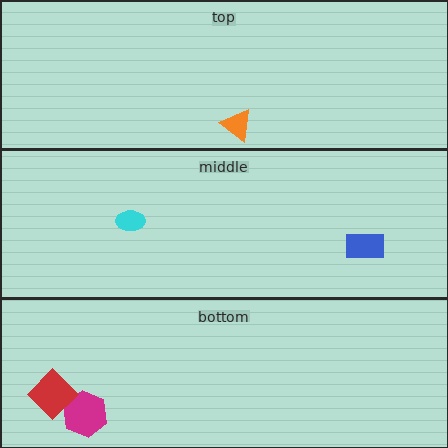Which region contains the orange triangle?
The top region.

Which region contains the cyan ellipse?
The middle region.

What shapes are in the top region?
The orange triangle.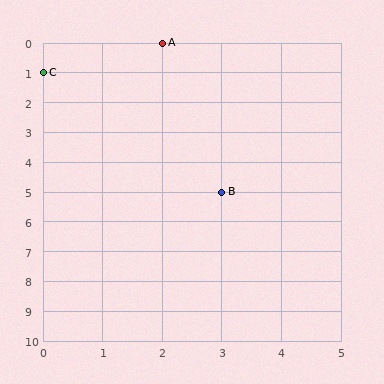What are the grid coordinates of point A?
Point A is at grid coordinates (2, 0).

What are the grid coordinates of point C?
Point C is at grid coordinates (0, 1).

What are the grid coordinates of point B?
Point B is at grid coordinates (3, 5).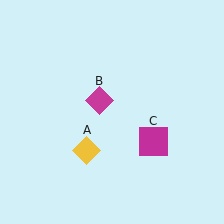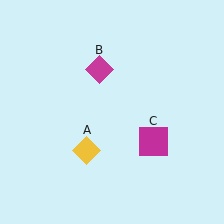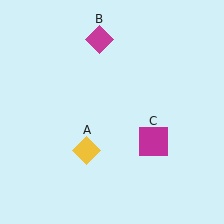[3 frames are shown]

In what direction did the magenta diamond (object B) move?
The magenta diamond (object B) moved up.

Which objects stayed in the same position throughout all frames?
Yellow diamond (object A) and magenta square (object C) remained stationary.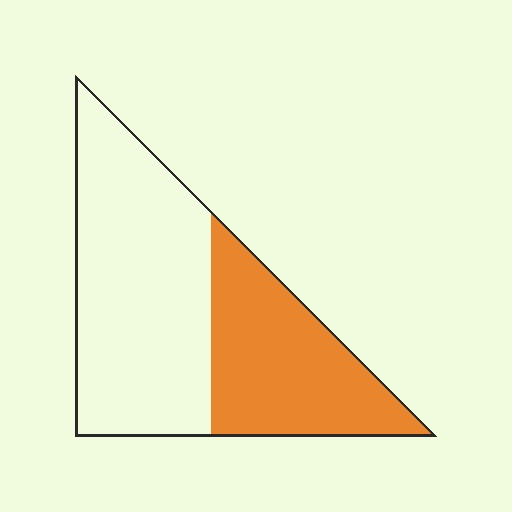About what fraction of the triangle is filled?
About two fifths (2/5).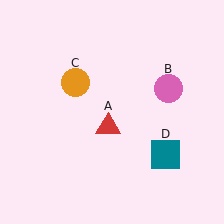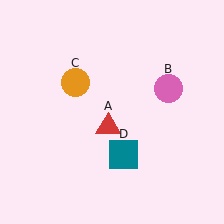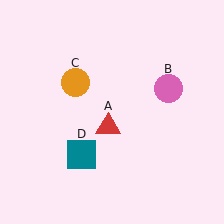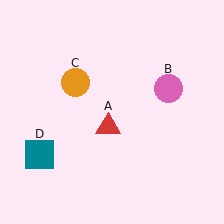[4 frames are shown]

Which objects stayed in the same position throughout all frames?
Red triangle (object A) and pink circle (object B) and orange circle (object C) remained stationary.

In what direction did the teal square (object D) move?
The teal square (object D) moved left.